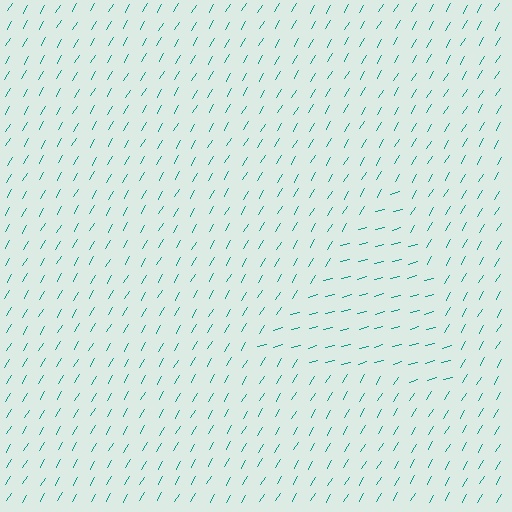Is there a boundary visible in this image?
Yes, there is a texture boundary formed by a change in line orientation.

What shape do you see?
I see a triangle.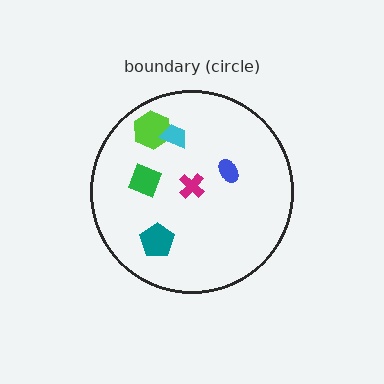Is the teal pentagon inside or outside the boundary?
Inside.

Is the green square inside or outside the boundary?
Inside.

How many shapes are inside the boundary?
6 inside, 0 outside.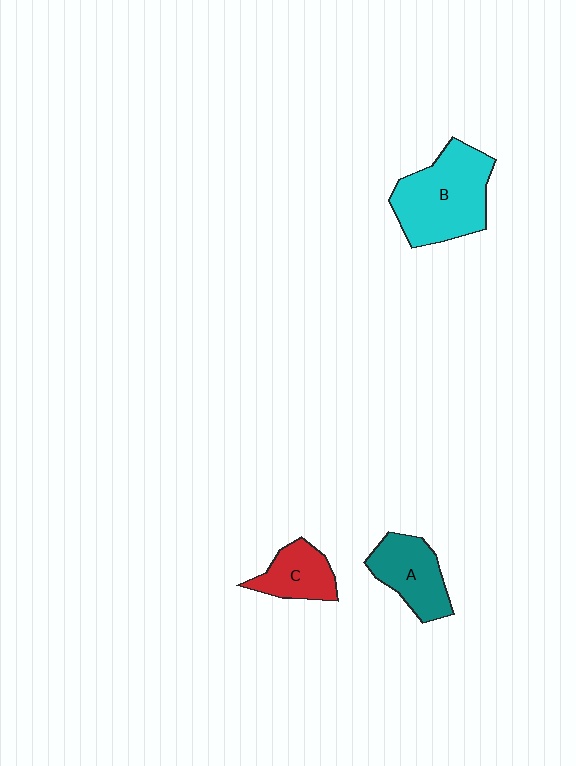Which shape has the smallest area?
Shape C (red).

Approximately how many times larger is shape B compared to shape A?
Approximately 1.6 times.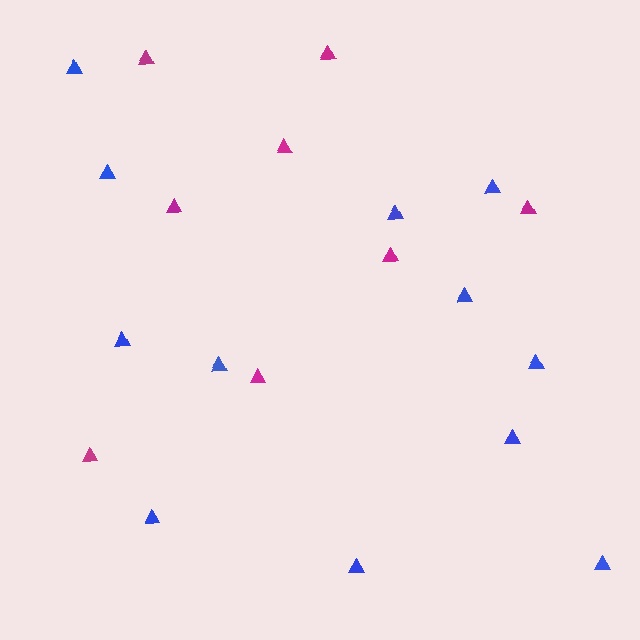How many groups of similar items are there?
There are 2 groups: one group of magenta triangles (8) and one group of blue triangles (12).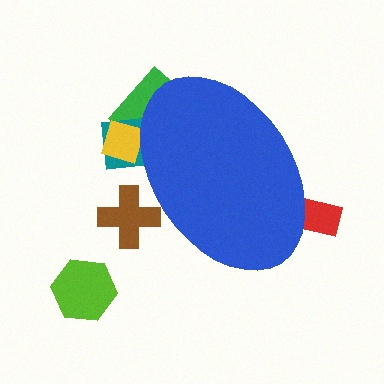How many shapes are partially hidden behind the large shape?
5 shapes are partially hidden.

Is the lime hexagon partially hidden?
No, the lime hexagon is fully visible.